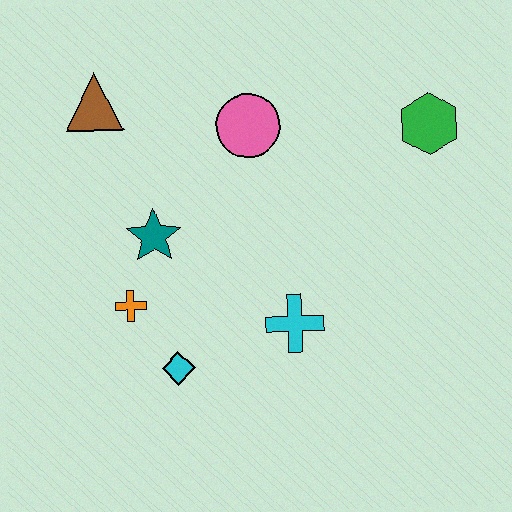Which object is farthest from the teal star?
The green hexagon is farthest from the teal star.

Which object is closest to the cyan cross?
The cyan diamond is closest to the cyan cross.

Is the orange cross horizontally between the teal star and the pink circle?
No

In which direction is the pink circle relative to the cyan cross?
The pink circle is above the cyan cross.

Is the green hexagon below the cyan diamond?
No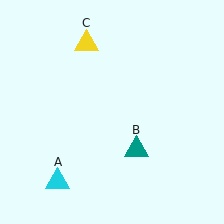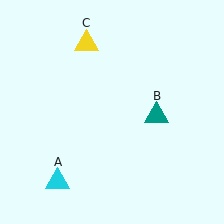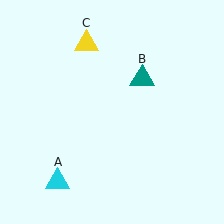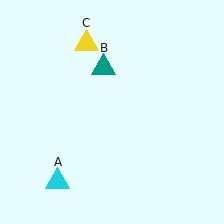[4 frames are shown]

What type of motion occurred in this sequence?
The teal triangle (object B) rotated counterclockwise around the center of the scene.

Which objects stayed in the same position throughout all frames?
Cyan triangle (object A) and yellow triangle (object C) remained stationary.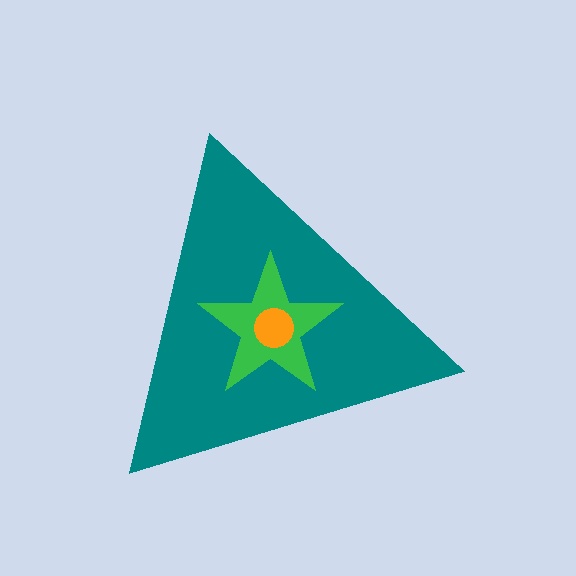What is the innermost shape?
The orange circle.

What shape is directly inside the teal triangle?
The green star.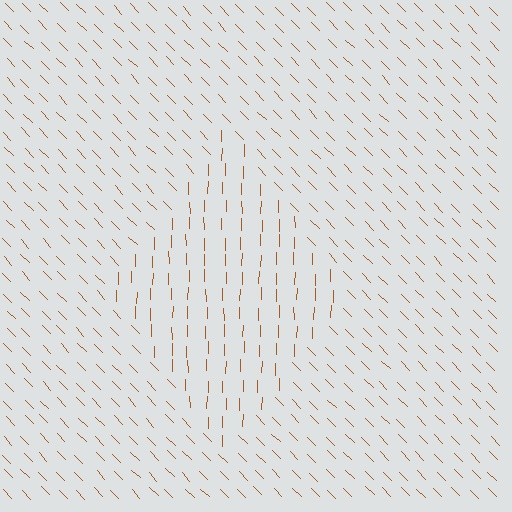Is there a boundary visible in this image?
Yes, there is a texture boundary formed by a change in line orientation.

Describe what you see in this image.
The image is filled with small brown line segments. A diamond region in the image has lines oriented differently from the surrounding lines, creating a visible texture boundary.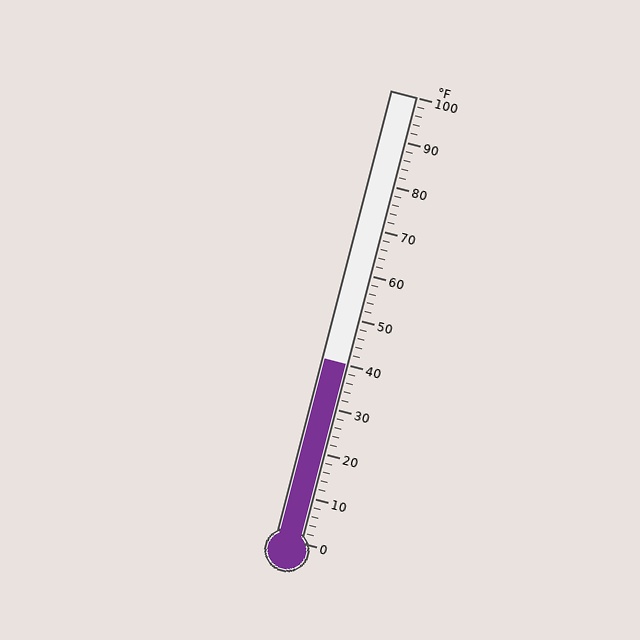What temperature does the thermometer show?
The thermometer shows approximately 40°F.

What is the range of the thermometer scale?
The thermometer scale ranges from 0°F to 100°F.